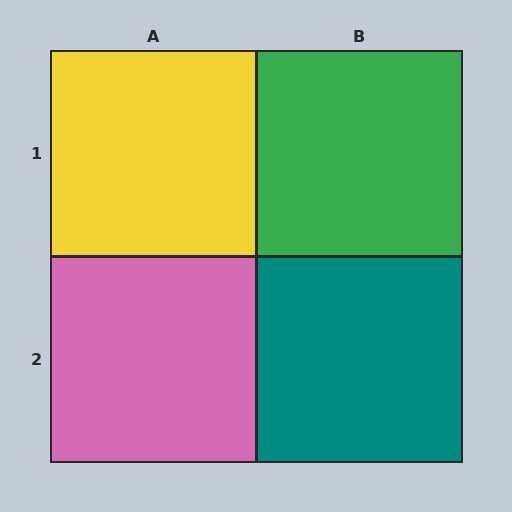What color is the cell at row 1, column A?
Yellow.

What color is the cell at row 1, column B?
Green.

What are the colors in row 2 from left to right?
Pink, teal.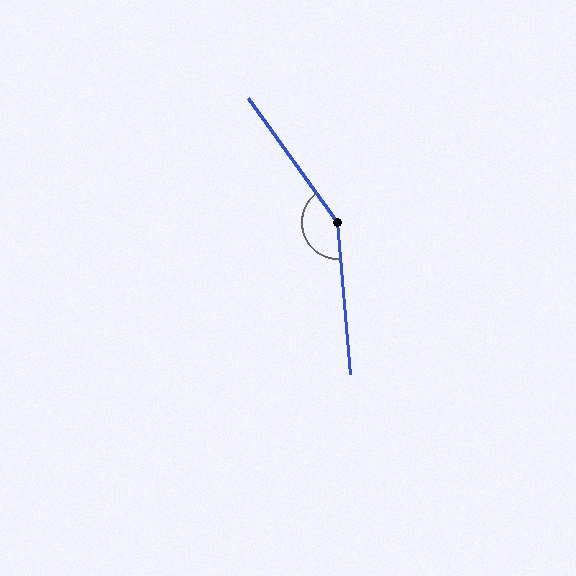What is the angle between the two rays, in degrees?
Approximately 149 degrees.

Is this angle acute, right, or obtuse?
It is obtuse.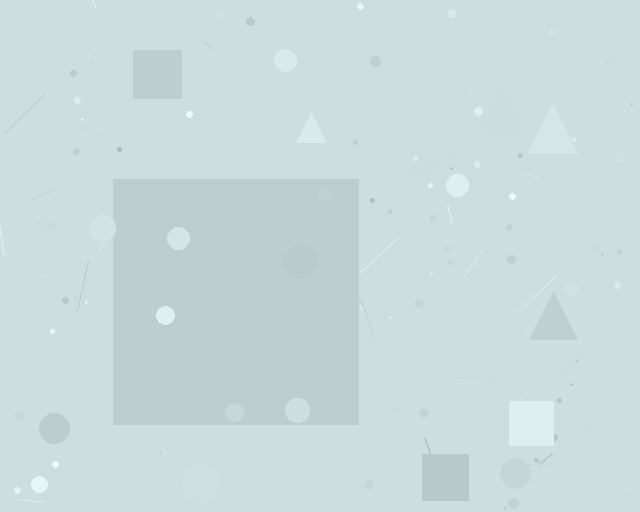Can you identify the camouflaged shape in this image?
The camouflaged shape is a square.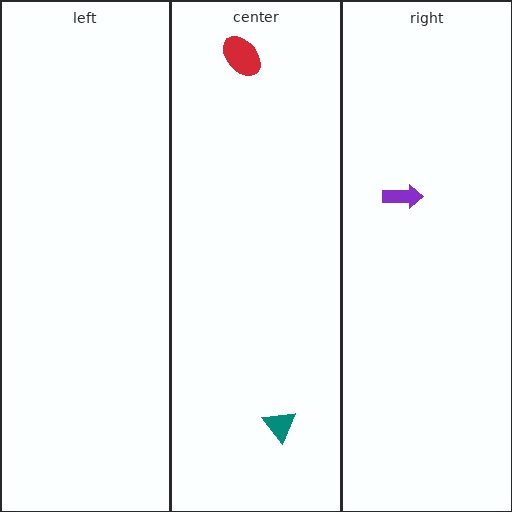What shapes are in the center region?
The red ellipse, the teal triangle.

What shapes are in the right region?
The purple arrow.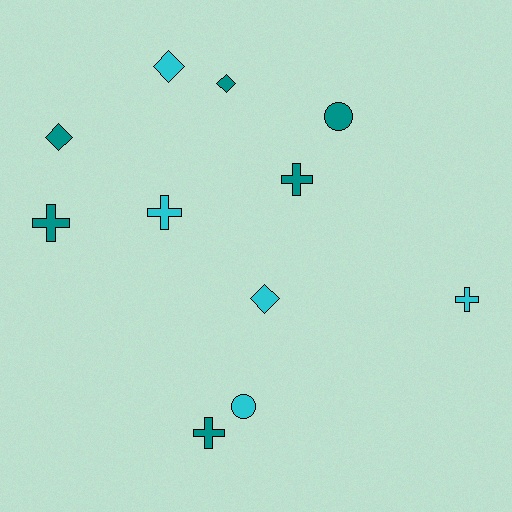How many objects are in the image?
There are 11 objects.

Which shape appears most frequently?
Cross, with 5 objects.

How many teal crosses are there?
There are 3 teal crosses.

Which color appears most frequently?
Teal, with 6 objects.